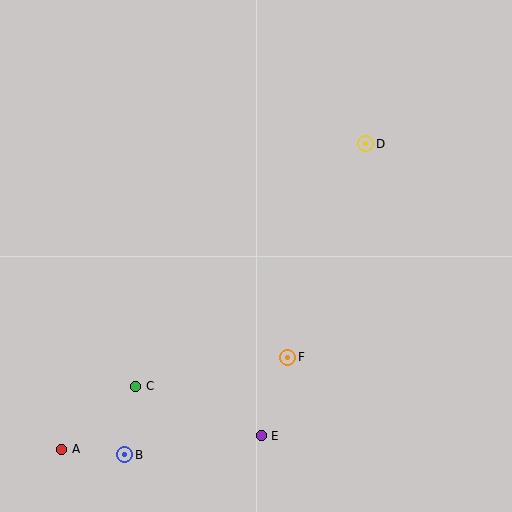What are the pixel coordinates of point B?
Point B is at (125, 455).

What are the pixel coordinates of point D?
Point D is at (366, 144).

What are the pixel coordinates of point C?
Point C is at (136, 386).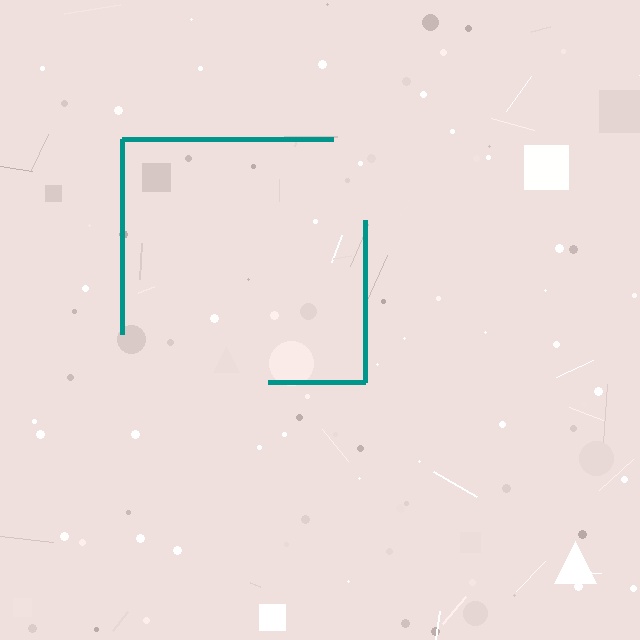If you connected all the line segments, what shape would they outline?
They would outline a square.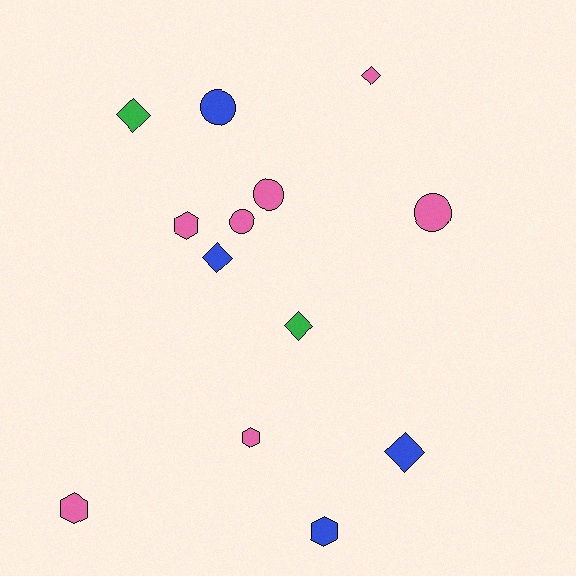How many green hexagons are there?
There are no green hexagons.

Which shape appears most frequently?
Diamond, with 5 objects.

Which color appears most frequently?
Pink, with 7 objects.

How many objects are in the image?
There are 13 objects.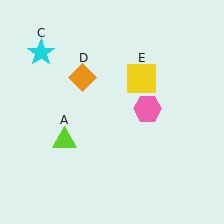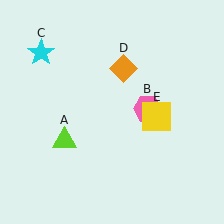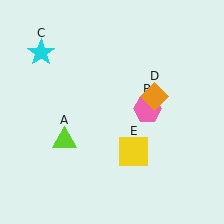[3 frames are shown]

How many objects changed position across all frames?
2 objects changed position: orange diamond (object D), yellow square (object E).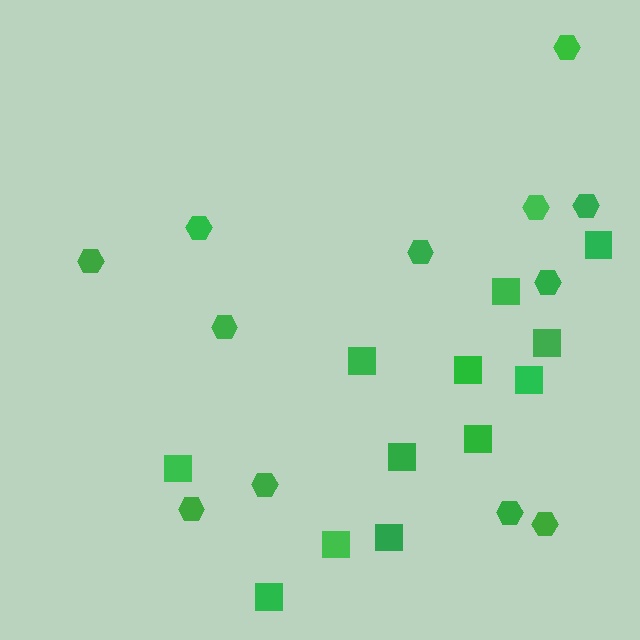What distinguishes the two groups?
There are 2 groups: one group of squares (12) and one group of hexagons (12).